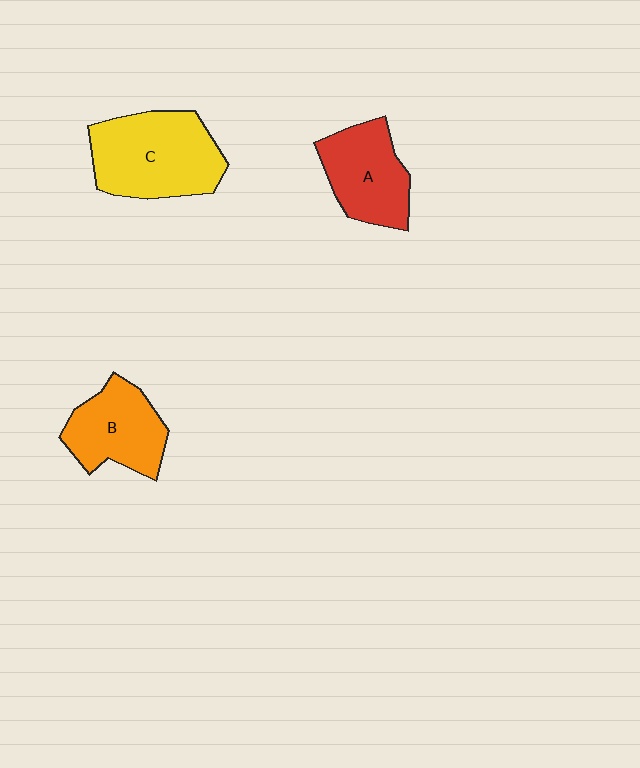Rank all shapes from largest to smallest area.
From largest to smallest: C (yellow), A (red), B (orange).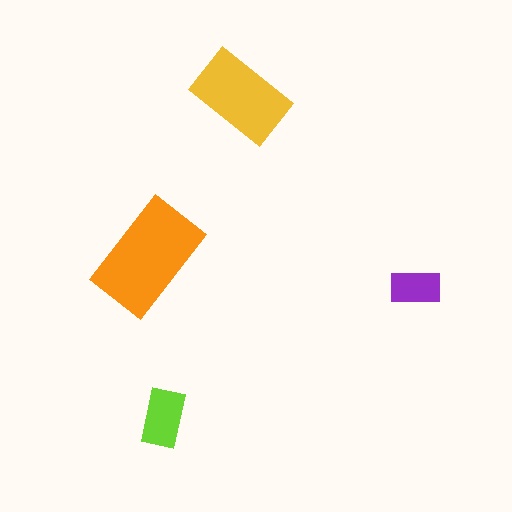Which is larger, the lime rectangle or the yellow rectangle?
The yellow one.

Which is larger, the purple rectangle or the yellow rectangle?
The yellow one.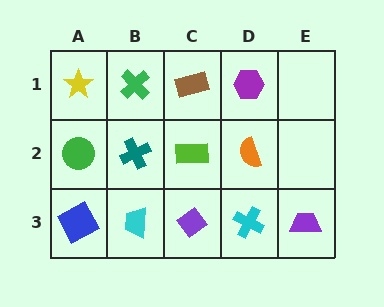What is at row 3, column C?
A purple diamond.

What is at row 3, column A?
A blue square.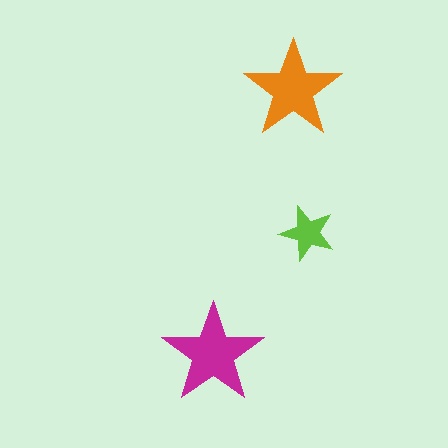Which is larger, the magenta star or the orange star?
The magenta one.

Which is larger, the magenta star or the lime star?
The magenta one.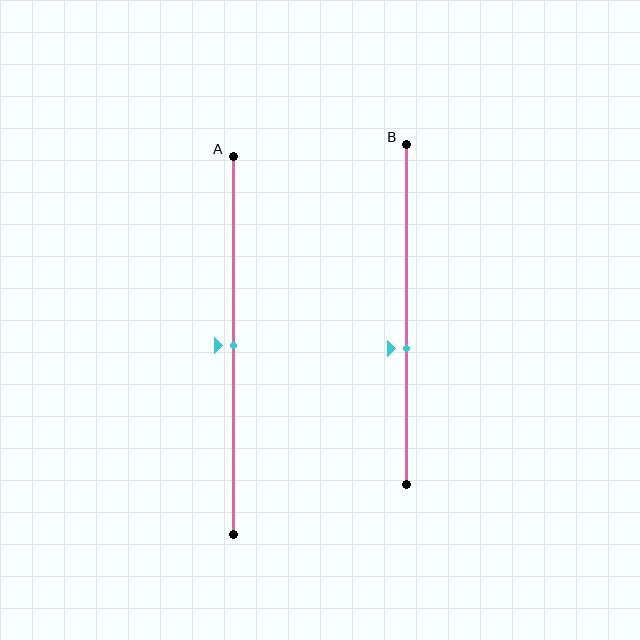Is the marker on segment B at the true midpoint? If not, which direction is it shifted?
No, the marker on segment B is shifted downward by about 10% of the segment length.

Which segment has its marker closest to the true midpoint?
Segment A has its marker closest to the true midpoint.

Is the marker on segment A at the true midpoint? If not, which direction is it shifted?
Yes, the marker on segment A is at the true midpoint.